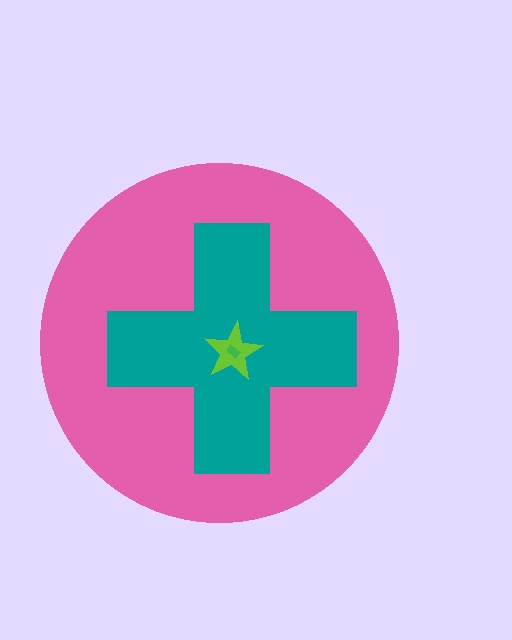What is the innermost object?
The green rectangle.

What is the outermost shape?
The pink circle.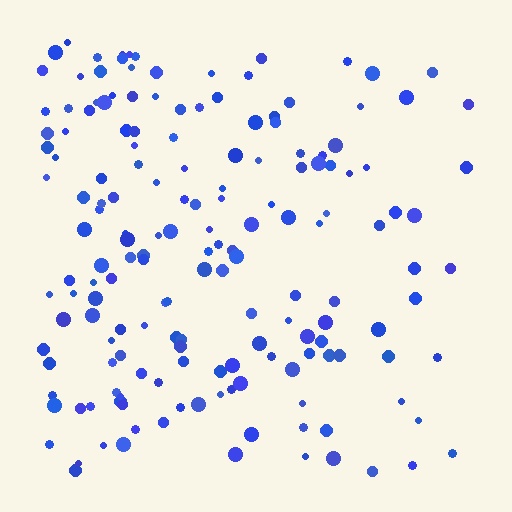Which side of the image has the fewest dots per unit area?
The right.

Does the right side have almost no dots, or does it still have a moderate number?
Still a moderate number, just noticeably fewer than the left.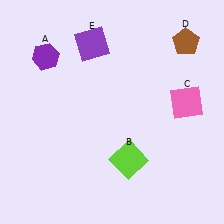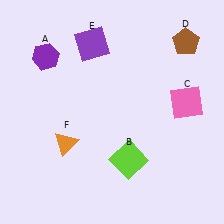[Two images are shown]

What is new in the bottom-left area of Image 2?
An orange triangle (F) was added in the bottom-left area of Image 2.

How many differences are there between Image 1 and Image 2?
There is 1 difference between the two images.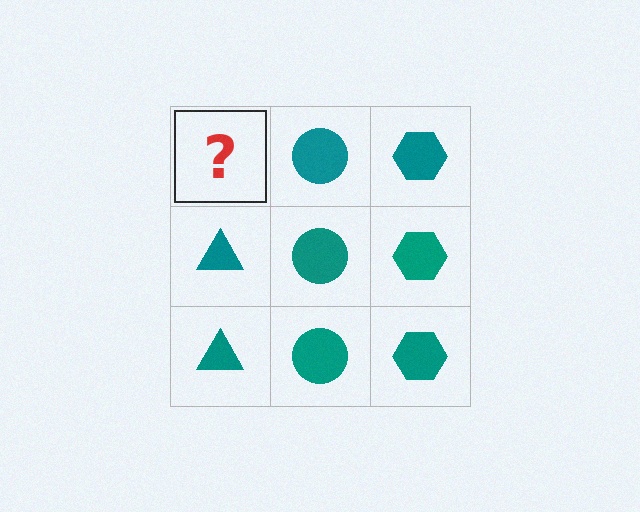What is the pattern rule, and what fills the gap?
The rule is that each column has a consistent shape. The gap should be filled with a teal triangle.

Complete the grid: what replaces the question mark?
The question mark should be replaced with a teal triangle.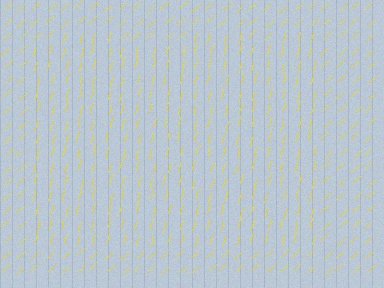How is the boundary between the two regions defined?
The boundary is defined purely by a change in line orientation (approximately 35 degrees difference). All lines are the same color and thickness.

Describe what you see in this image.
The image is filled with small yellow line segments. A rectangle region in the image has lines oriented differently from the surrounding lines, creating a visible texture boundary.